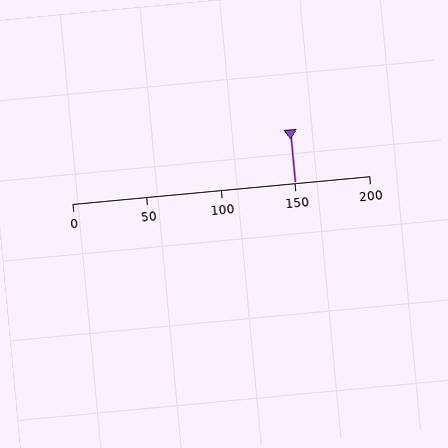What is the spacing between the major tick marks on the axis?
The major ticks are spaced 50 apart.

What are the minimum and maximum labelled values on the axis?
The axis runs from 0 to 200.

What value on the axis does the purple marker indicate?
The marker indicates approximately 150.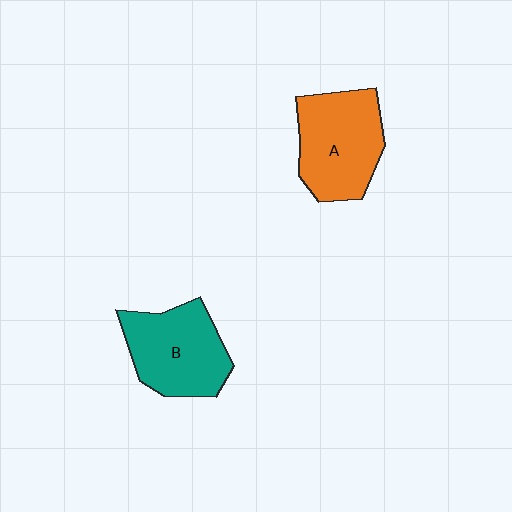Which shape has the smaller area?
Shape B (teal).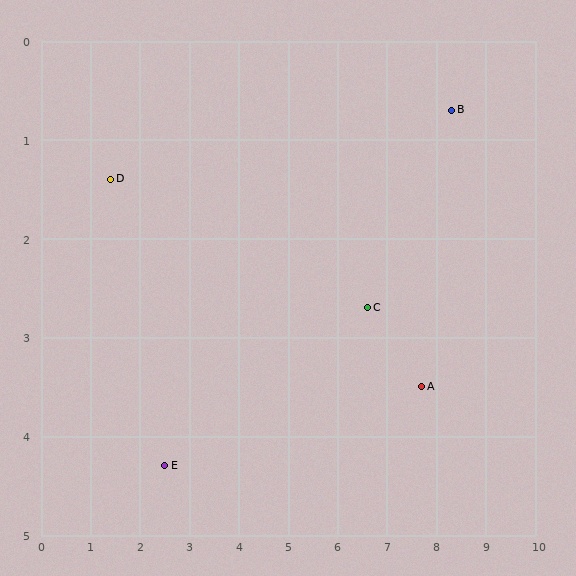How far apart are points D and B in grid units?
Points D and B are about 6.9 grid units apart.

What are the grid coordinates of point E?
Point E is at approximately (2.5, 4.3).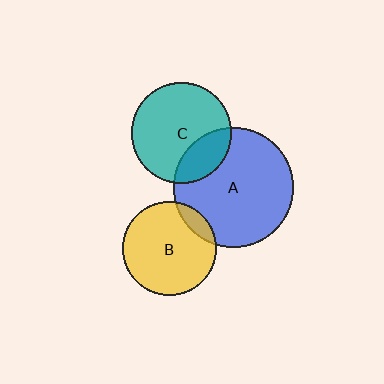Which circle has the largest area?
Circle A (blue).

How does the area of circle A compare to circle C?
Approximately 1.5 times.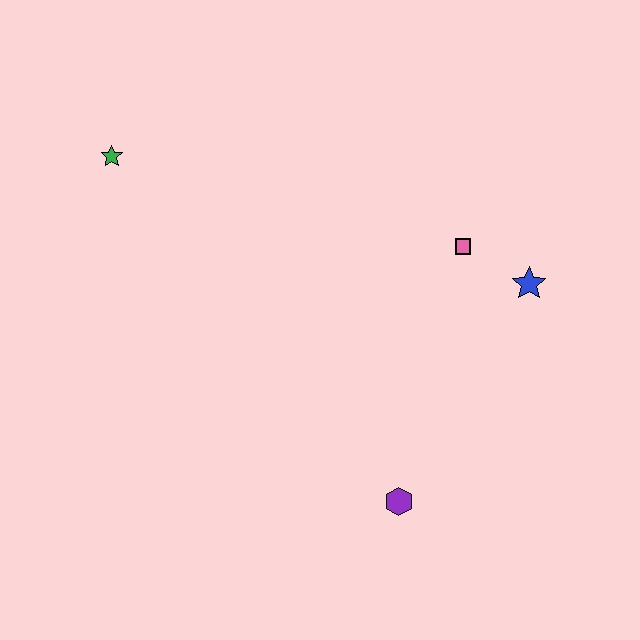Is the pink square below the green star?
Yes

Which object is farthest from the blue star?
The green star is farthest from the blue star.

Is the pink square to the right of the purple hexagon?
Yes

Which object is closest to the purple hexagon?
The blue star is closest to the purple hexagon.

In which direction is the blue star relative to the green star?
The blue star is to the right of the green star.